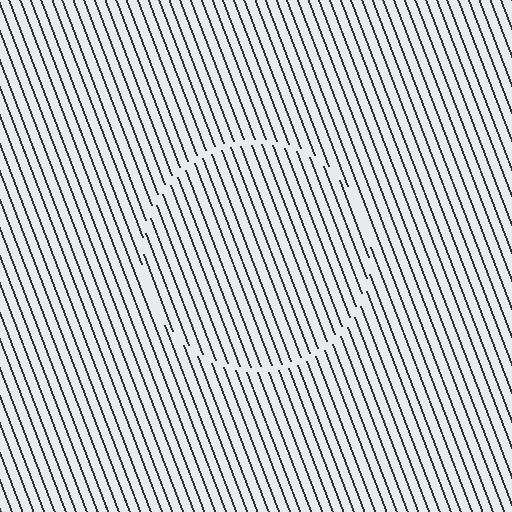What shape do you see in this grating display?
An illusory circle. The interior of the shape contains the same grating, shifted by half a period — the contour is defined by the phase discontinuity where line-ends from the inner and outer gratings abut.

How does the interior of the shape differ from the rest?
The interior of the shape contains the same grating, shifted by half a period — the contour is defined by the phase discontinuity where line-ends from the inner and outer gratings abut.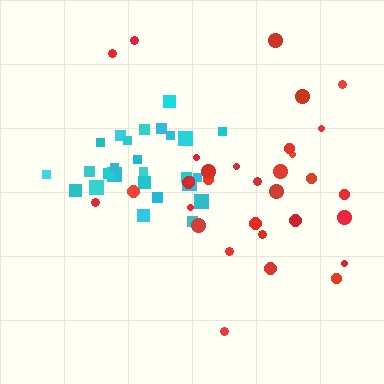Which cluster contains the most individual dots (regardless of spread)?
Red (32).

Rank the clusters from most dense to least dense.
cyan, red.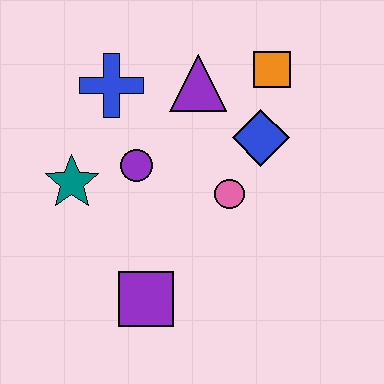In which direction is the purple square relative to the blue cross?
The purple square is below the blue cross.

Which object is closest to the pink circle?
The blue diamond is closest to the pink circle.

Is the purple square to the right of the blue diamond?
No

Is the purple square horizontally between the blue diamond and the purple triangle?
No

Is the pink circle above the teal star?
No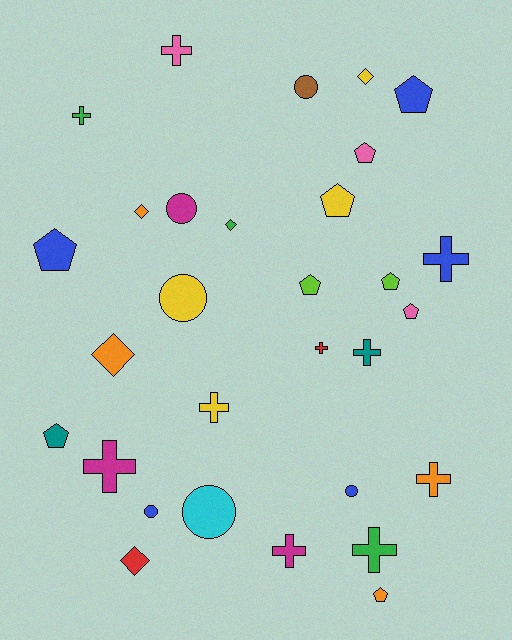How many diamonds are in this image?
There are 5 diamonds.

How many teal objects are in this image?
There are 2 teal objects.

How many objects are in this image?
There are 30 objects.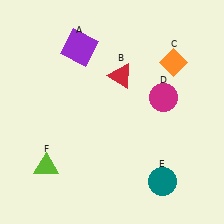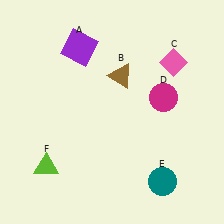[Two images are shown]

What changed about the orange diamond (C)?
In Image 1, C is orange. In Image 2, it changed to pink.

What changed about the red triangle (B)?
In Image 1, B is red. In Image 2, it changed to brown.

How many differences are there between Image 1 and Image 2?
There are 2 differences between the two images.